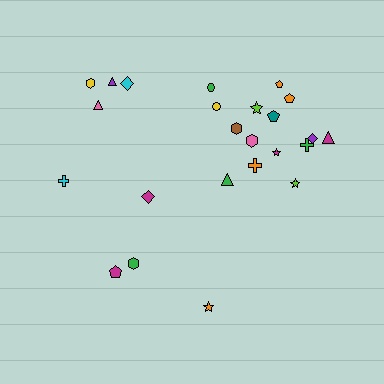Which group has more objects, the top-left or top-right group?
The top-right group.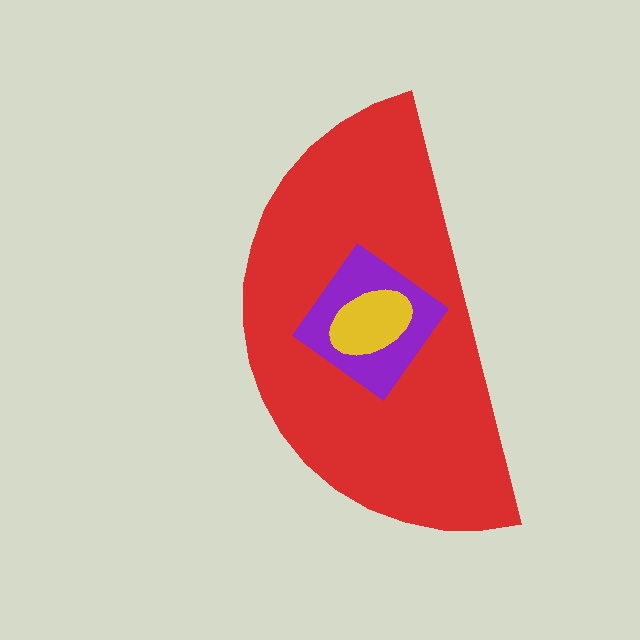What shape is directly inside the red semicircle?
The purple diamond.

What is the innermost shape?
The yellow ellipse.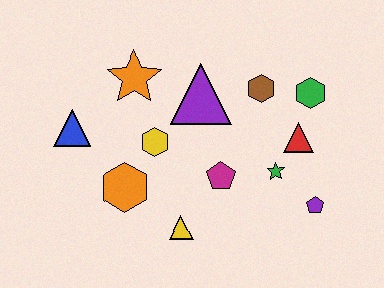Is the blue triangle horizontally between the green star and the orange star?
No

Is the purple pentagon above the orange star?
No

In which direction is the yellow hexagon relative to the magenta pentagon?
The yellow hexagon is to the left of the magenta pentagon.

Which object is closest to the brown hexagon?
The green hexagon is closest to the brown hexagon.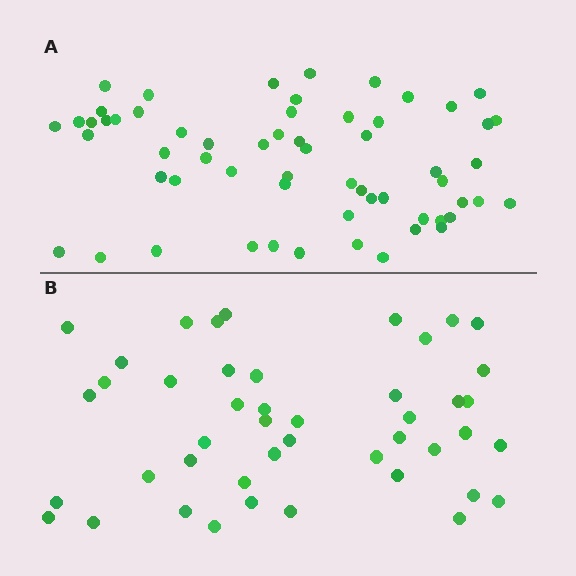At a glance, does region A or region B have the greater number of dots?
Region A (the top region) has more dots.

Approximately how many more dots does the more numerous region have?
Region A has approximately 15 more dots than region B.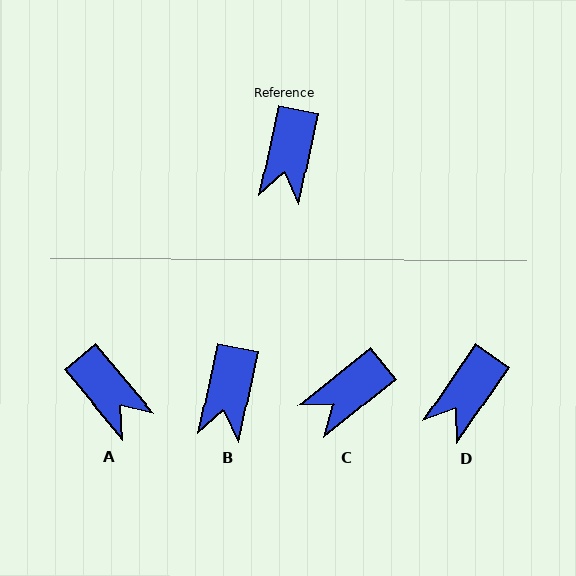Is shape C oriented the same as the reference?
No, it is off by about 39 degrees.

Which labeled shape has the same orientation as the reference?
B.